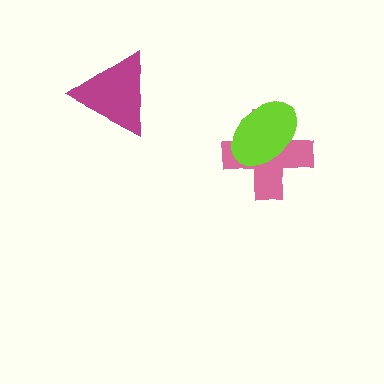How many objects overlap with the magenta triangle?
0 objects overlap with the magenta triangle.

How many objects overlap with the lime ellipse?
1 object overlaps with the lime ellipse.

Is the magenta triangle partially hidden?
No, no other shape covers it.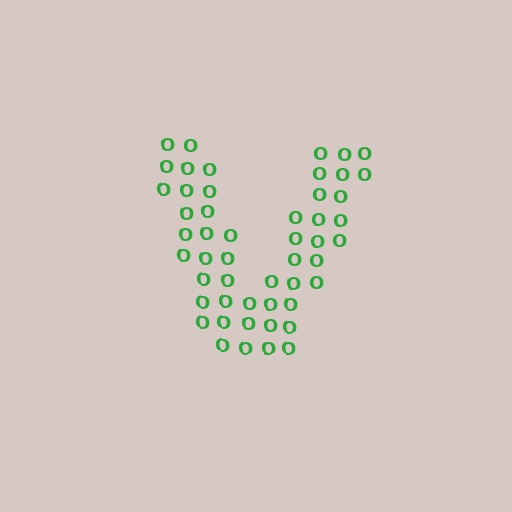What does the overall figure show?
The overall figure shows the letter V.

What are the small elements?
The small elements are letter O's.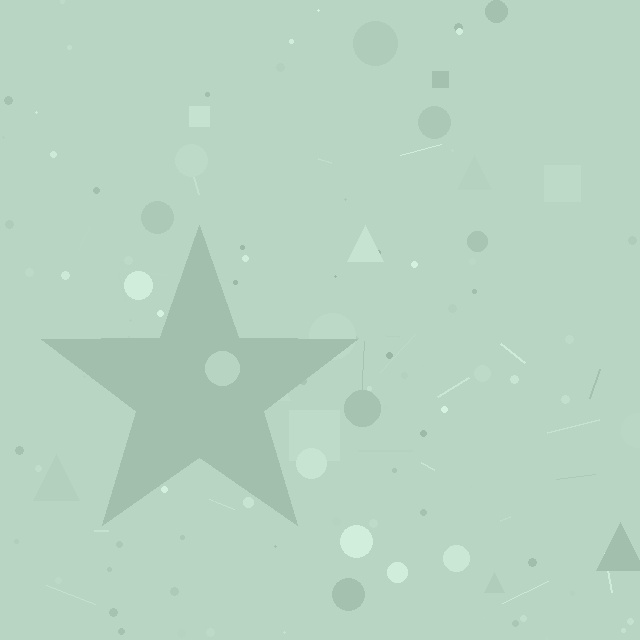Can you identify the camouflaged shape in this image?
The camouflaged shape is a star.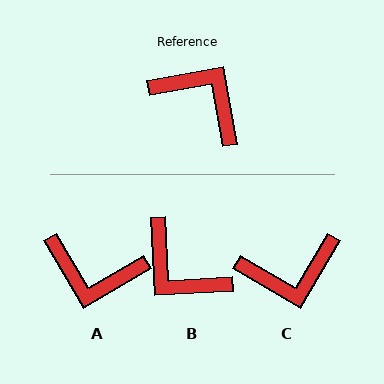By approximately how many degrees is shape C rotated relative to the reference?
Approximately 131 degrees clockwise.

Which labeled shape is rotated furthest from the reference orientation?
B, about 173 degrees away.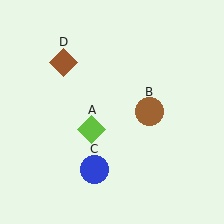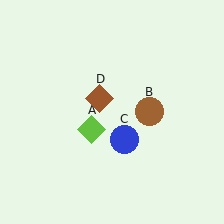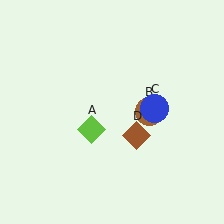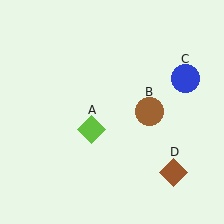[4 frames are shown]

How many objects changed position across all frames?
2 objects changed position: blue circle (object C), brown diamond (object D).